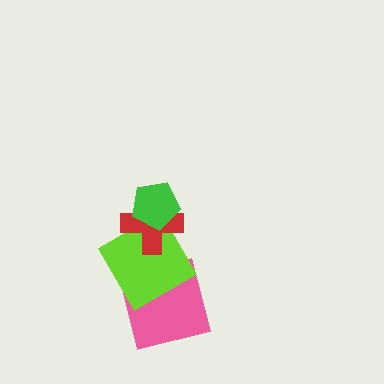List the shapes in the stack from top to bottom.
From top to bottom: the green pentagon, the red cross, the lime diamond, the pink square.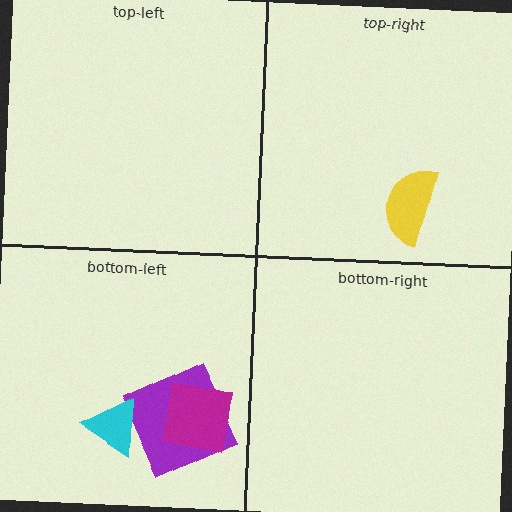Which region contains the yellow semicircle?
The top-right region.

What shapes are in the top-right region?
The yellow semicircle.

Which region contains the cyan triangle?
The bottom-left region.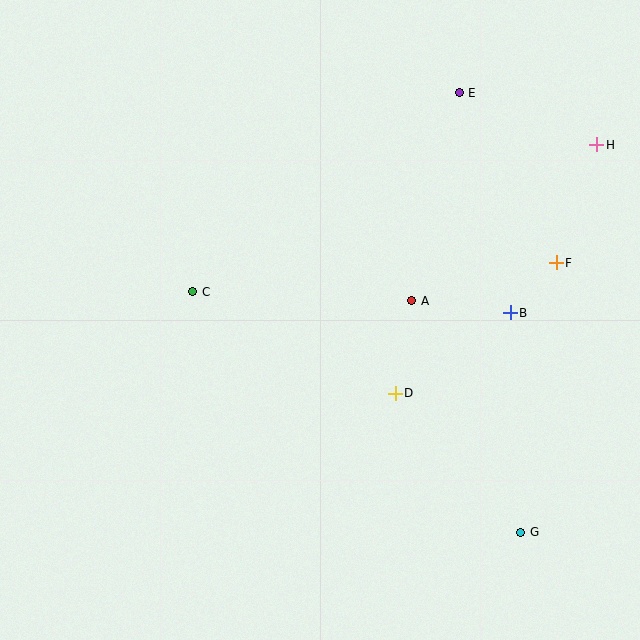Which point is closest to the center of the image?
Point A at (412, 301) is closest to the center.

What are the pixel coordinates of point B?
Point B is at (510, 313).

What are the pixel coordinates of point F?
Point F is at (556, 263).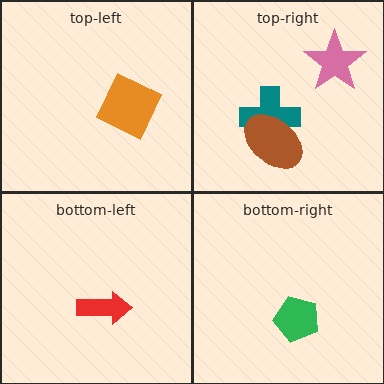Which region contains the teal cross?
The top-right region.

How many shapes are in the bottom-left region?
1.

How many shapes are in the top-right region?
3.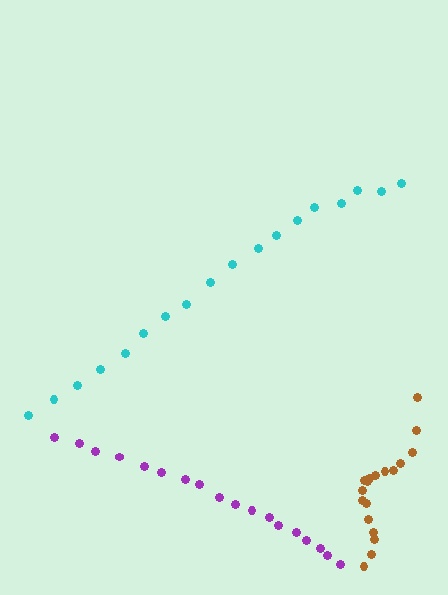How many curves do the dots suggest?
There are 3 distinct paths.